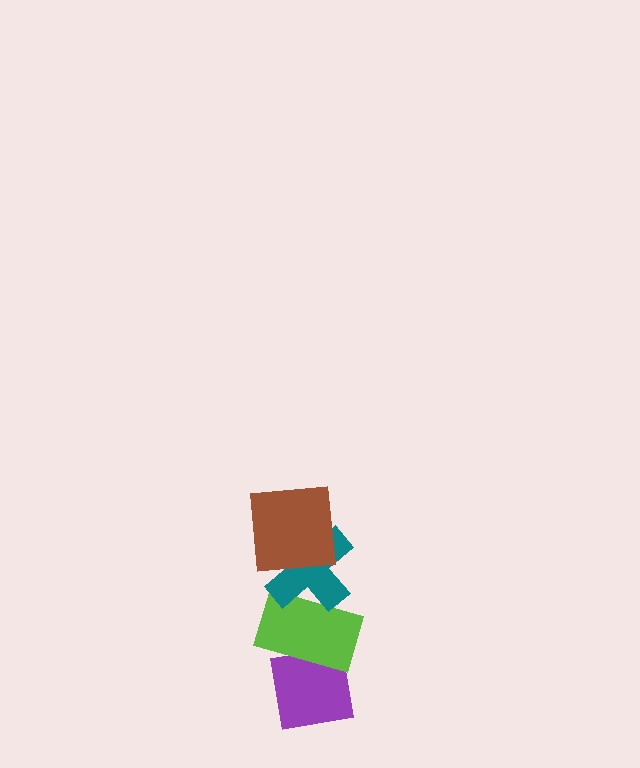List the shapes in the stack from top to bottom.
From top to bottom: the brown square, the teal cross, the lime rectangle, the purple square.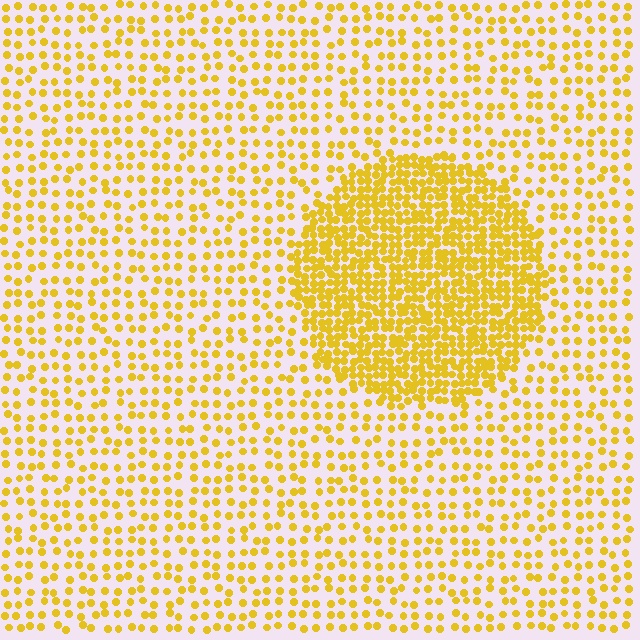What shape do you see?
I see a circle.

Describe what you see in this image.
The image contains small yellow elements arranged at two different densities. A circle-shaped region is visible where the elements are more densely packed than the surrounding area.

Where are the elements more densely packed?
The elements are more densely packed inside the circle boundary.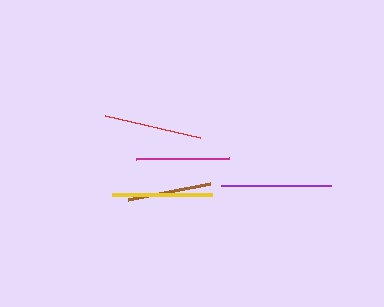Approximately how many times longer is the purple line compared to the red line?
The purple line is approximately 1.1 times the length of the red line.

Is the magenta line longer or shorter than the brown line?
The magenta line is longer than the brown line.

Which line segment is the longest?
The purple line is the longest at approximately 110 pixels.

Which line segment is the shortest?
The brown line is the shortest at approximately 84 pixels.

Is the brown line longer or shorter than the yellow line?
The yellow line is longer than the brown line.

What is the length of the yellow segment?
The yellow segment is approximately 100 pixels long.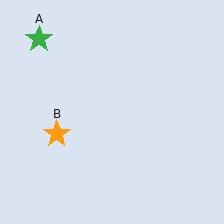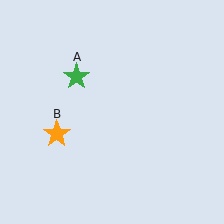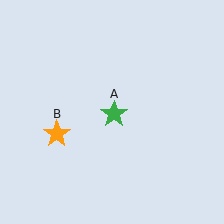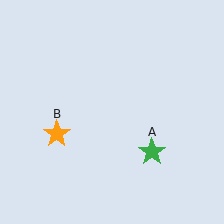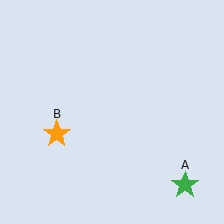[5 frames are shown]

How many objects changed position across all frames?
1 object changed position: green star (object A).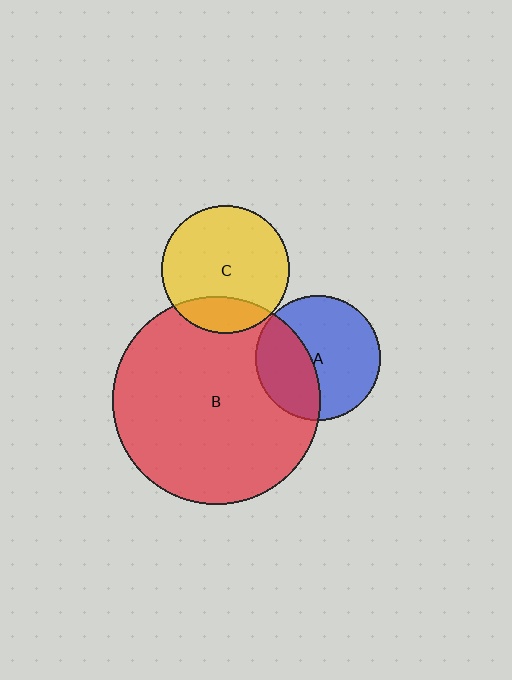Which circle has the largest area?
Circle B (red).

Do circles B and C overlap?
Yes.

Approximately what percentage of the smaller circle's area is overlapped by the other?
Approximately 20%.